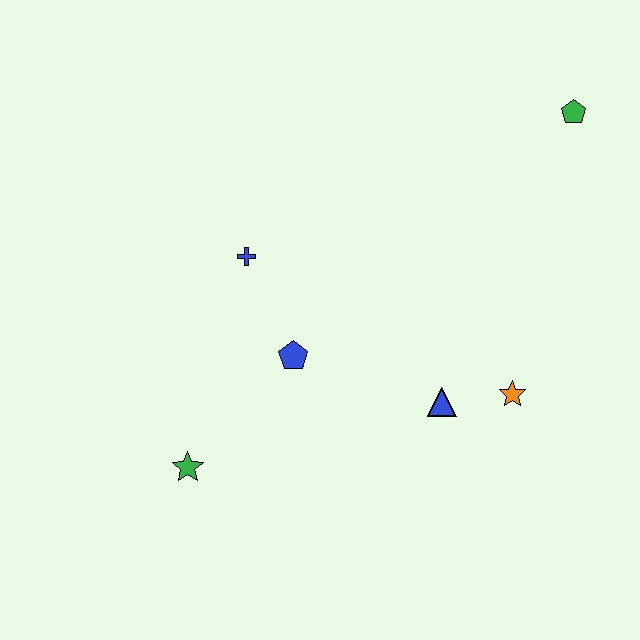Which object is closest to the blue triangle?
The orange star is closest to the blue triangle.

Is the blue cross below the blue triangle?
No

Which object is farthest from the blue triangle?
The green pentagon is farthest from the blue triangle.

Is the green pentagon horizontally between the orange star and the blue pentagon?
No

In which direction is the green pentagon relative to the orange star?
The green pentagon is above the orange star.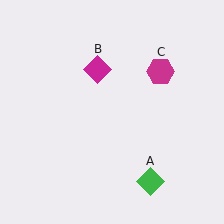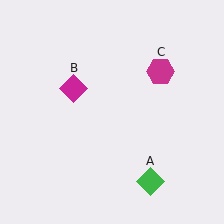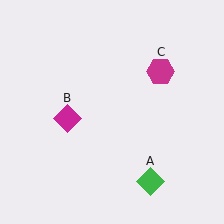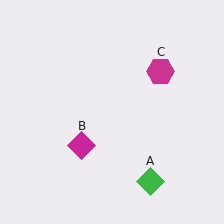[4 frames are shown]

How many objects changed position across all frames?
1 object changed position: magenta diamond (object B).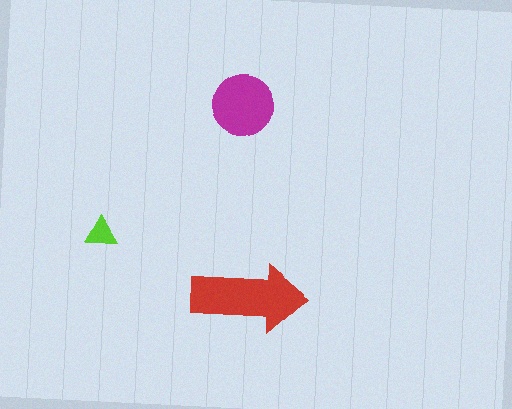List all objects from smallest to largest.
The lime triangle, the magenta circle, the red arrow.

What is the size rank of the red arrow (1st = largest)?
1st.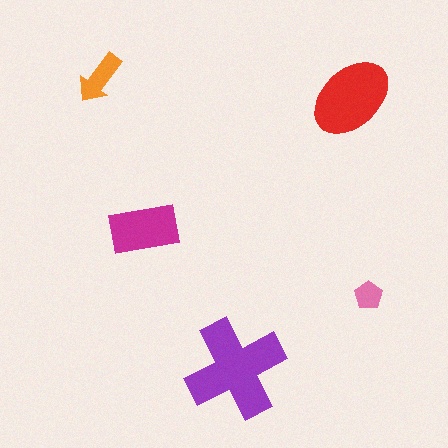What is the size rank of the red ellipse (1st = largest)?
2nd.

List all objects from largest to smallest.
The purple cross, the red ellipse, the magenta rectangle, the orange arrow, the pink pentagon.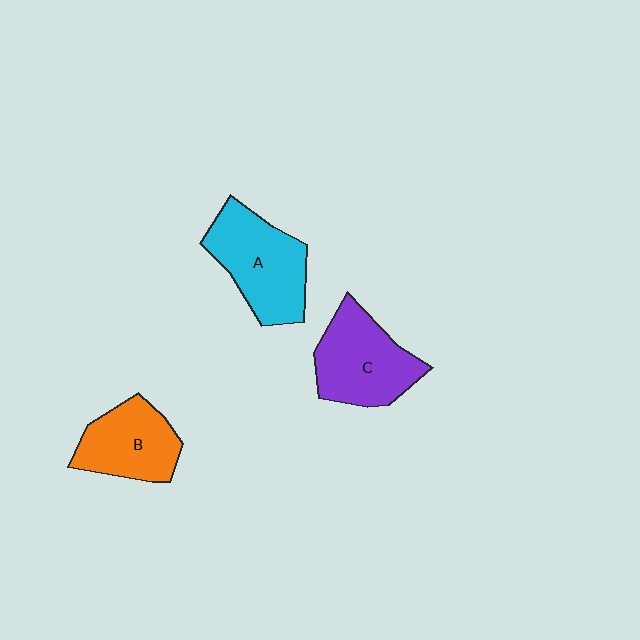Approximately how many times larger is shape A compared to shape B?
Approximately 1.2 times.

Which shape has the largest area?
Shape A (cyan).